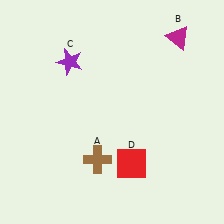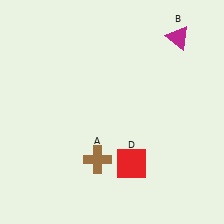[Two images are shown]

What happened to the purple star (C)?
The purple star (C) was removed in Image 2. It was in the top-left area of Image 1.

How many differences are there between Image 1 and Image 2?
There is 1 difference between the two images.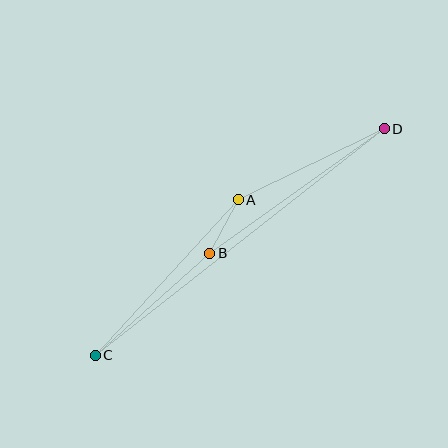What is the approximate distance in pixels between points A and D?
The distance between A and D is approximately 162 pixels.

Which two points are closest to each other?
Points A and B are closest to each other.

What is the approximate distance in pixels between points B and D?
The distance between B and D is approximately 214 pixels.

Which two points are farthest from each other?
Points C and D are farthest from each other.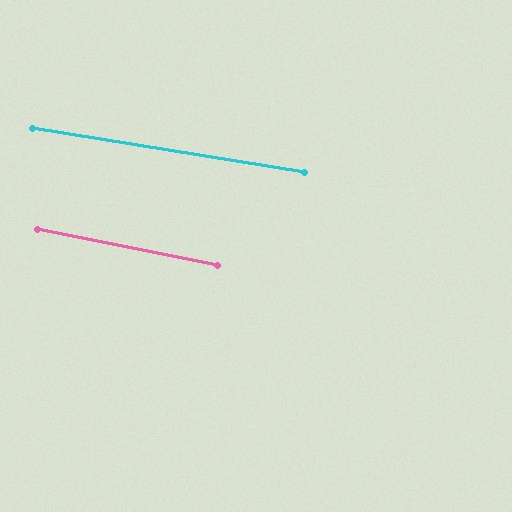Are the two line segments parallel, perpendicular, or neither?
Parallel — their directions differ by only 1.9°.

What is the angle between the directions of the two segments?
Approximately 2 degrees.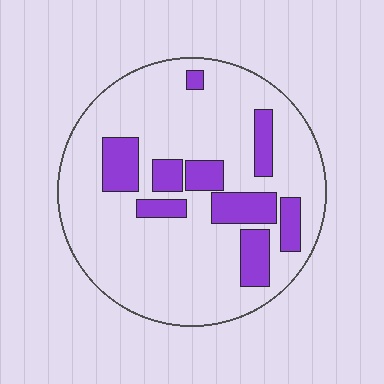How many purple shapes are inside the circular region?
9.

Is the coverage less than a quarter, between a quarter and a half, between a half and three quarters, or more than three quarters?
Less than a quarter.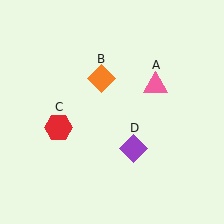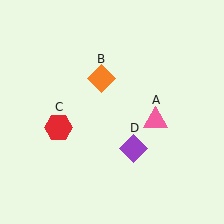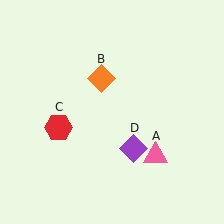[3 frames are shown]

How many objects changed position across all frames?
1 object changed position: pink triangle (object A).